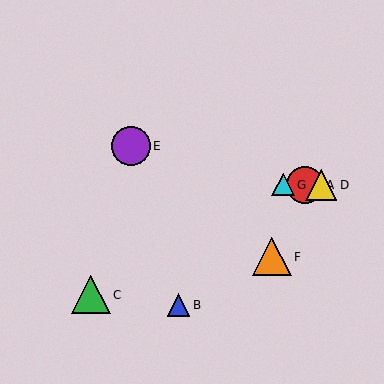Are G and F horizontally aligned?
No, G is at y≈185 and F is at y≈257.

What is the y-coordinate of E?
Object E is at y≈146.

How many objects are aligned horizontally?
3 objects (A, D, G) are aligned horizontally.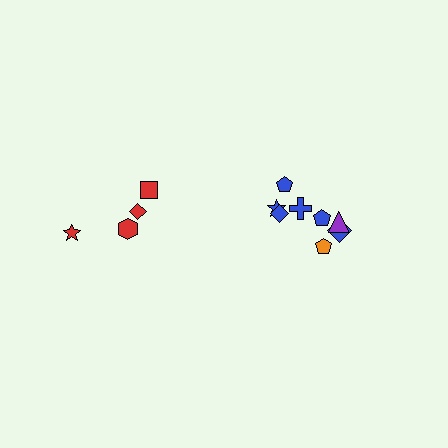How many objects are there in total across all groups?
There are 12 objects.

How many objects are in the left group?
There are 4 objects.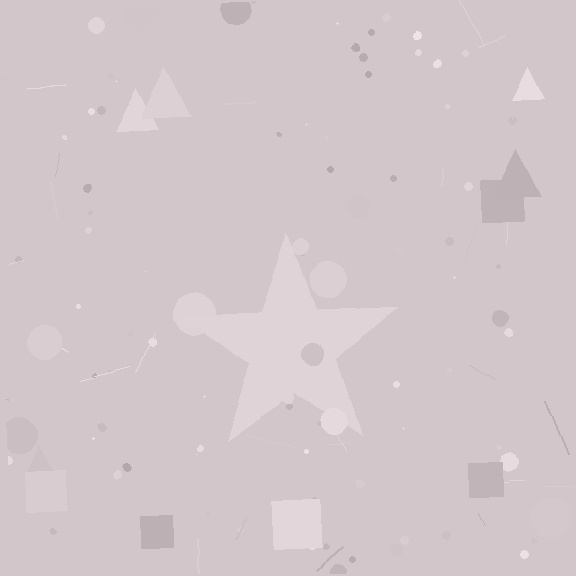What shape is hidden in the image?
A star is hidden in the image.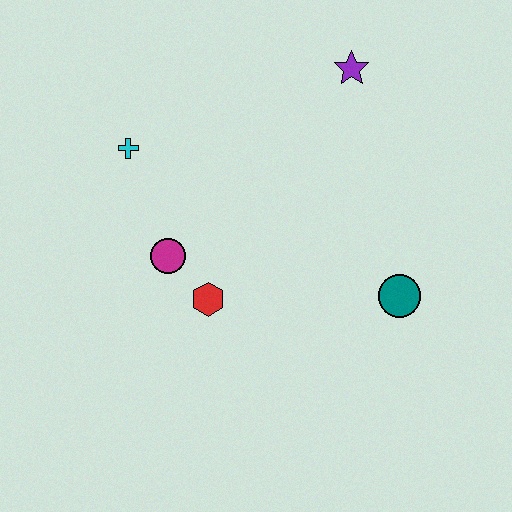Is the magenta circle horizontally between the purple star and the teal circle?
No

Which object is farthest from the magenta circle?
The purple star is farthest from the magenta circle.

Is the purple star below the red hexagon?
No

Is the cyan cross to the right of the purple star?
No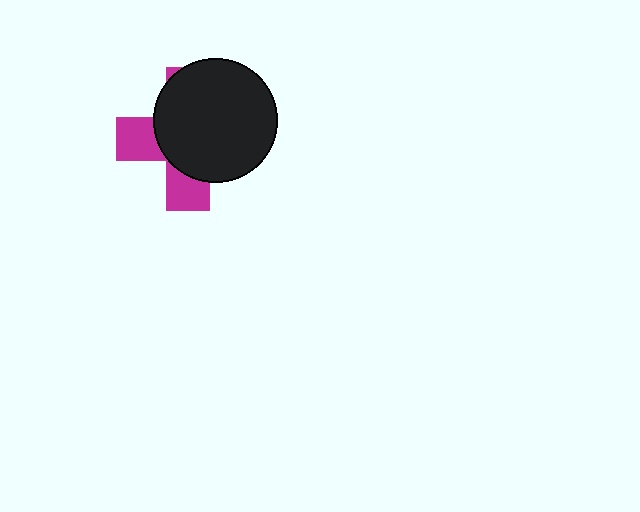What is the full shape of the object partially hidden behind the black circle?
The partially hidden object is a magenta cross.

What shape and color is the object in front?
The object in front is a black circle.